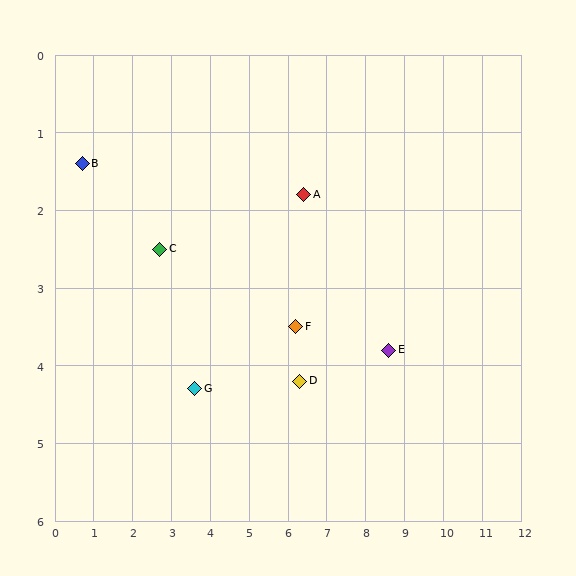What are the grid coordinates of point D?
Point D is at approximately (6.3, 4.2).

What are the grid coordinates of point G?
Point G is at approximately (3.6, 4.3).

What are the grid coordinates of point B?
Point B is at approximately (0.7, 1.4).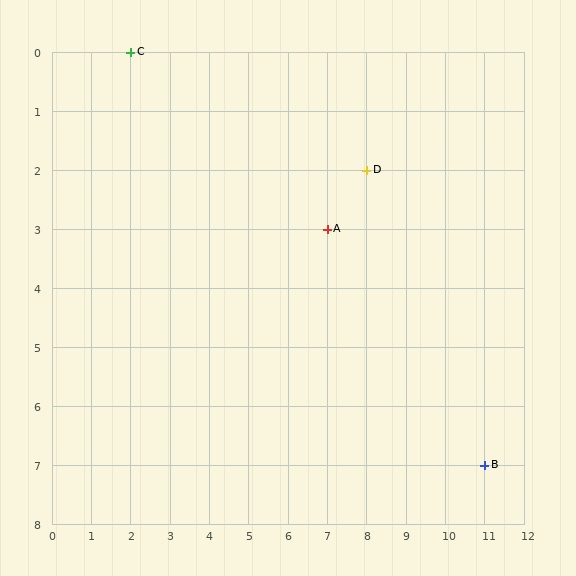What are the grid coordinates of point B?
Point B is at grid coordinates (11, 7).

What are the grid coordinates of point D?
Point D is at grid coordinates (8, 2).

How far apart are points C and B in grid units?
Points C and B are 9 columns and 7 rows apart (about 11.4 grid units diagonally).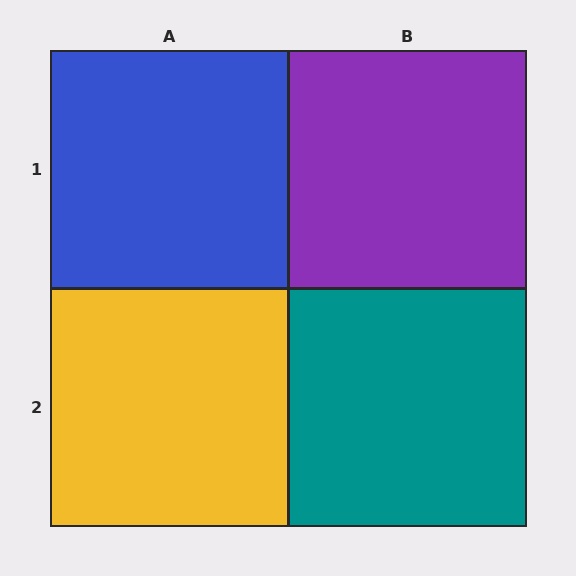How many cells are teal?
1 cell is teal.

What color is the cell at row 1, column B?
Purple.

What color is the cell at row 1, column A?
Blue.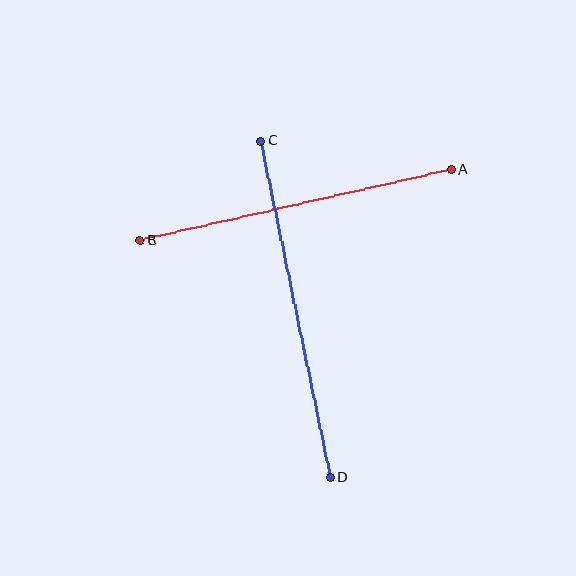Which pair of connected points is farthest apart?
Points C and D are farthest apart.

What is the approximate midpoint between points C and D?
The midpoint is at approximately (296, 309) pixels.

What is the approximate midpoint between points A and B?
The midpoint is at approximately (296, 205) pixels.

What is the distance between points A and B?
The distance is approximately 319 pixels.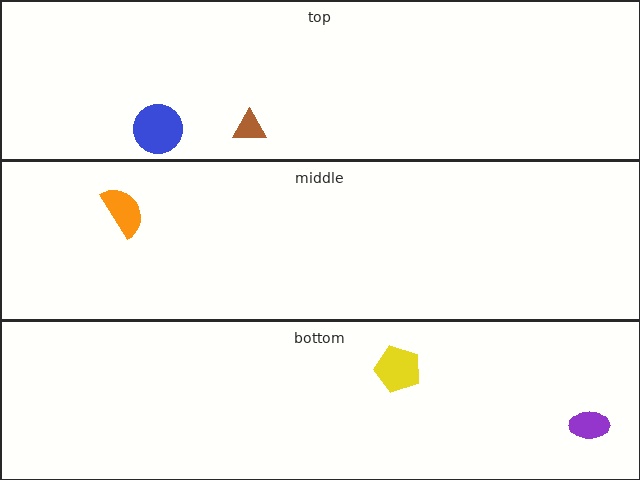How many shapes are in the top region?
2.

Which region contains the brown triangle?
The top region.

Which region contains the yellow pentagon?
The bottom region.